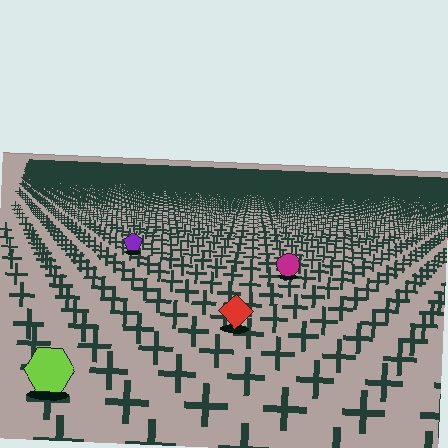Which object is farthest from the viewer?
The purple pentagon is farthest from the viewer. It appears smaller and the ground texture around it is denser.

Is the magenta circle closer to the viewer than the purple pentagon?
Yes. The magenta circle is closer — you can tell from the texture gradient: the ground texture is coarser near it.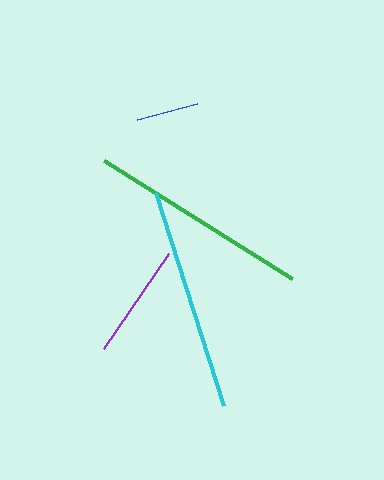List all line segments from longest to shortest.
From longest to shortest: cyan, green, purple, blue.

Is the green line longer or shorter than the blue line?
The green line is longer than the blue line.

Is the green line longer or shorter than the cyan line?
The cyan line is longer than the green line.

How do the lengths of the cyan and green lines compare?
The cyan and green lines are approximately the same length.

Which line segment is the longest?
The cyan line is the longest at approximately 223 pixels.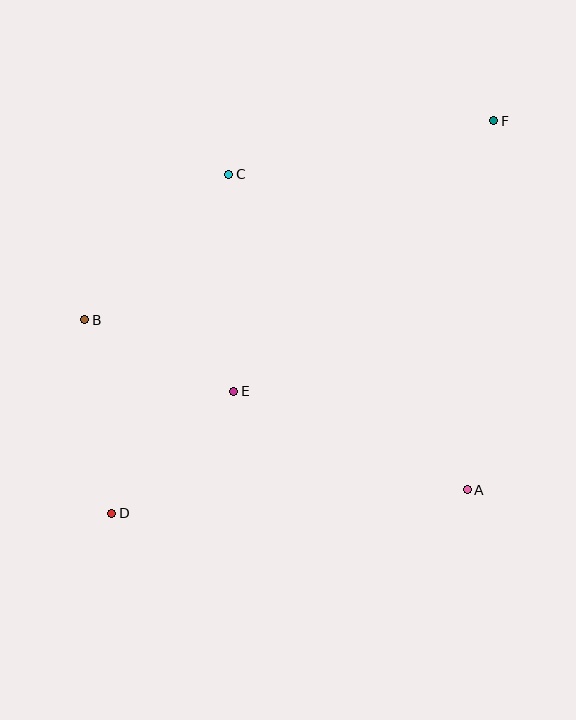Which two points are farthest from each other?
Points D and F are farthest from each other.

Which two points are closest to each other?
Points B and E are closest to each other.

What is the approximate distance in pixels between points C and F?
The distance between C and F is approximately 270 pixels.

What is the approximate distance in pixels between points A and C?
The distance between A and C is approximately 395 pixels.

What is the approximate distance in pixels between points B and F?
The distance between B and F is approximately 455 pixels.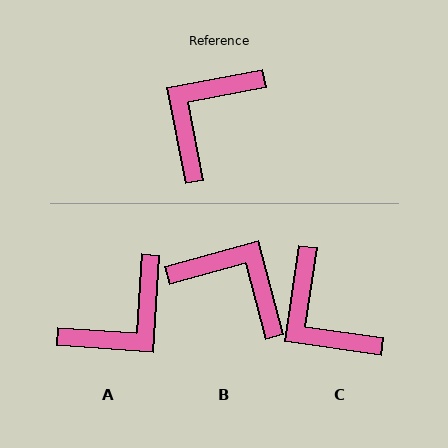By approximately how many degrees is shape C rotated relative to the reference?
Approximately 71 degrees counter-clockwise.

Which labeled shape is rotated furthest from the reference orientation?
A, about 165 degrees away.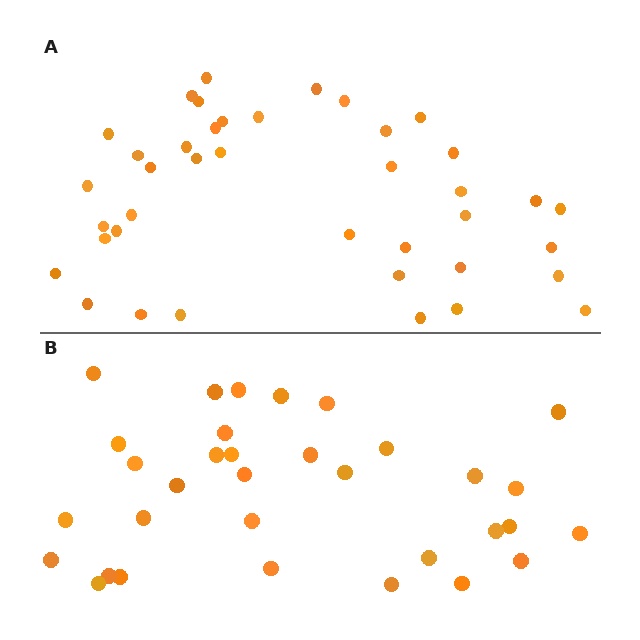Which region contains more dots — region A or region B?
Region A (the top region) has more dots.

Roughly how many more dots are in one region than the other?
Region A has roughly 8 or so more dots than region B.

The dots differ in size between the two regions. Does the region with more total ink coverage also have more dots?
No. Region B has more total ink coverage because its dots are larger, but region A actually contains more individual dots. Total area can be misleading — the number of items is what matters here.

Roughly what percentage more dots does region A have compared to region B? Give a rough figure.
About 20% more.